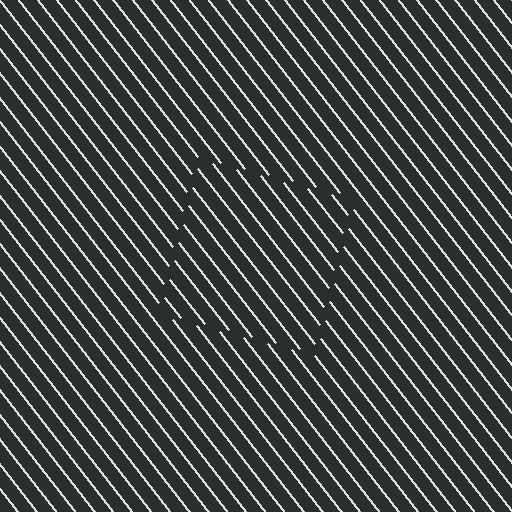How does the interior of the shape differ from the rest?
The interior of the shape contains the same grating, shifted by half a period — the contour is defined by the phase discontinuity where line-ends from the inner and outer gratings abut.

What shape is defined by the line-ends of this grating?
An illusory square. The interior of the shape contains the same grating, shifted by half a period — the contour is defined by the phase discontinuity where line-ends from the inner and outer gratings abut.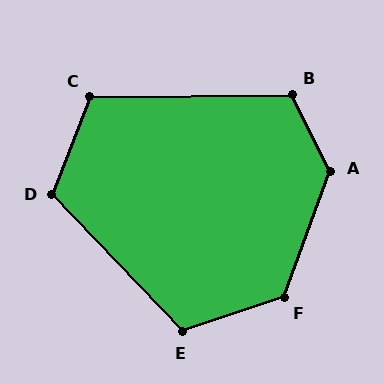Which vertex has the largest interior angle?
A, at approximately 134 degrees.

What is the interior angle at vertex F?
Approximately 129 degrees (obtuse).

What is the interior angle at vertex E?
Approximately 115 degrees (obtuse).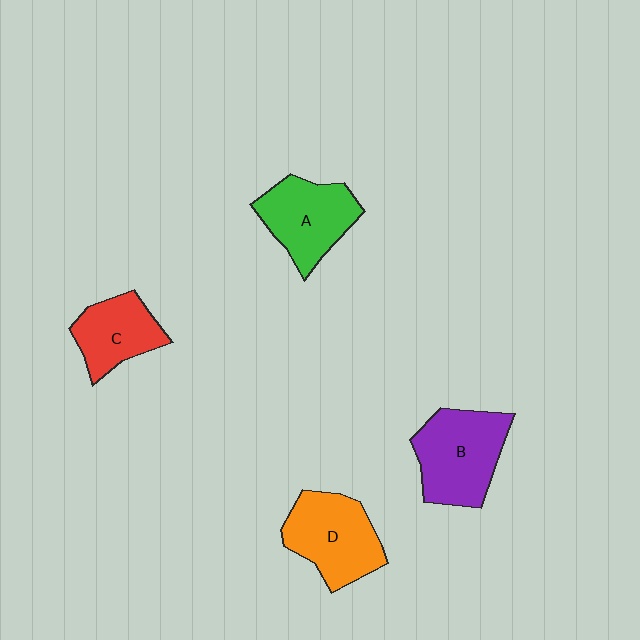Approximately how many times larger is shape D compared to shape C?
Approximately 1.3 times.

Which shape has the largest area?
Shape B (purple).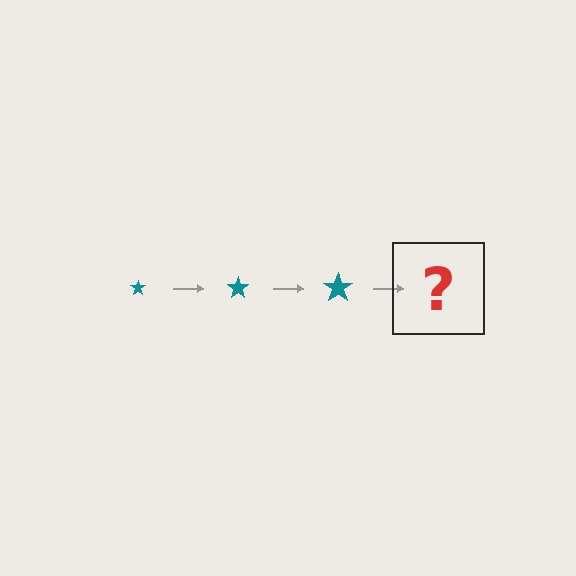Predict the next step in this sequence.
The next step is a teal star, larger than the previous one.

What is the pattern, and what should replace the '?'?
The pattern is that the star gets progressively larger each step. The '?' should be a teal star, larger than the previous one.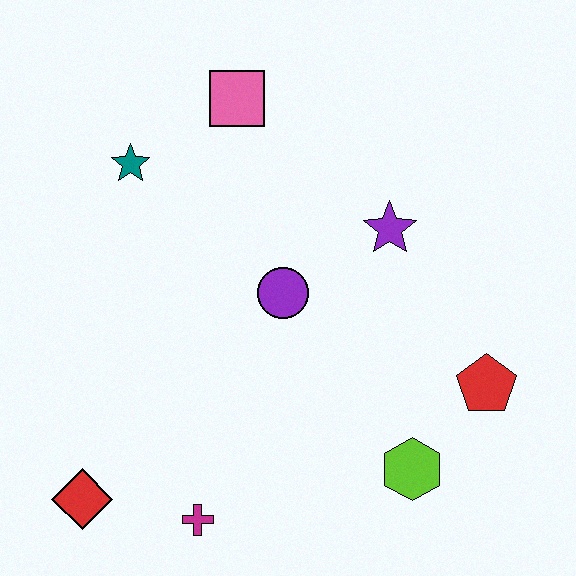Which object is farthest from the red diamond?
The pink square is farthest from the red diamond.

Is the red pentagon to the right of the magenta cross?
Yes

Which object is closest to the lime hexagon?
The red pentagon is closest to the lime hexagon.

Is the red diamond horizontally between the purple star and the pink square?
No